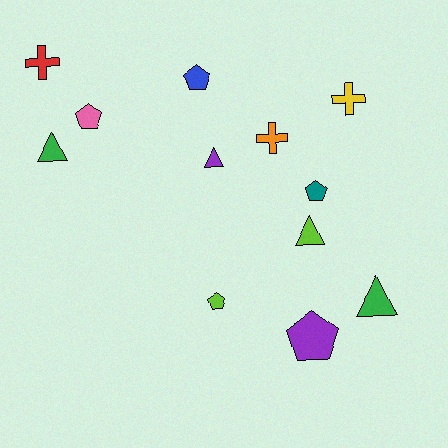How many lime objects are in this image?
There are 2 lime objects.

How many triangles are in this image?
There are 4 triangles.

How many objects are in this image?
There are 12 objects.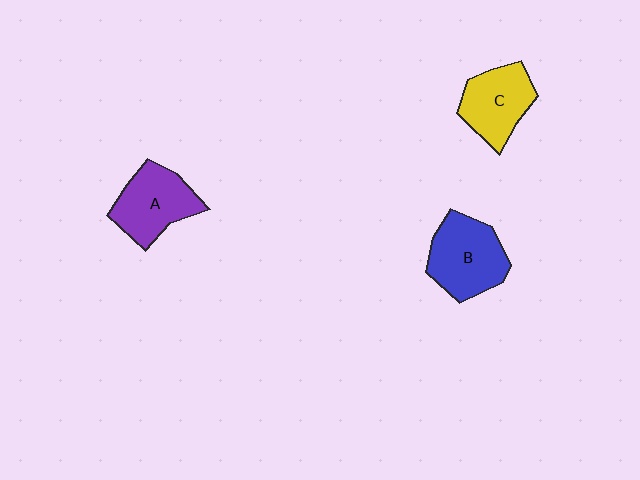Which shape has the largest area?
Shape B (blue).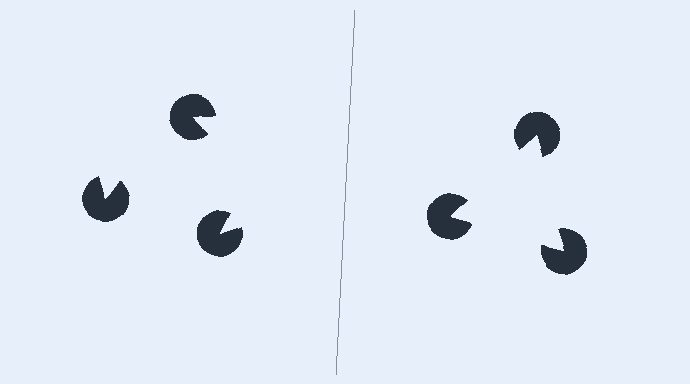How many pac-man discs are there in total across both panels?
6 — 3 on each side.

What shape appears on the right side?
An illusory triangle.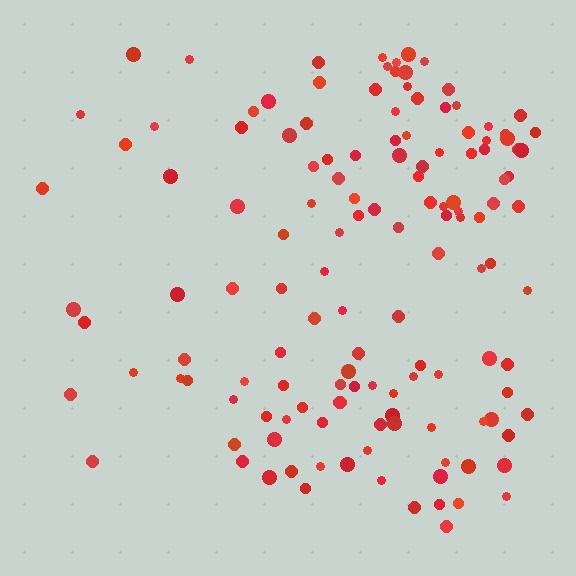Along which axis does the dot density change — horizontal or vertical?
Horizontal.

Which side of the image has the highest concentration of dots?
The right.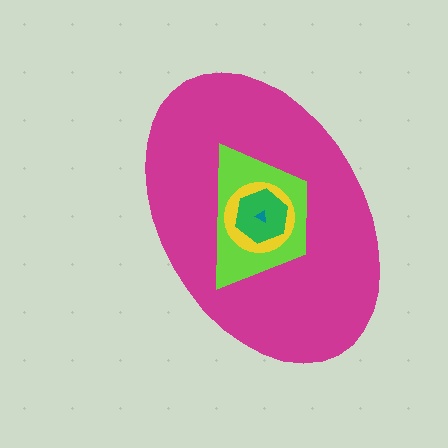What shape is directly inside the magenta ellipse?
The lime trapezoid.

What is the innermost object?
The teal triangle.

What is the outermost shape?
The magenta ellipse.